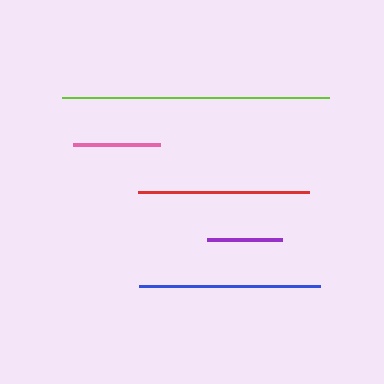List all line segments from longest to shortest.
From longest to shortest: lime, blue, red, pink, purple.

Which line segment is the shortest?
The purple line is the shortest at approximately 75 pixels.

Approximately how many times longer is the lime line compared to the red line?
The lime line is approximately 1.6 times the length of the red line.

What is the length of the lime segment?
The lime segment is approximately 267 pixels long.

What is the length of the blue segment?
The blue segment is approximately 181 pixels long.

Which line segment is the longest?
The lime line is the longest at approximately 267 pixels.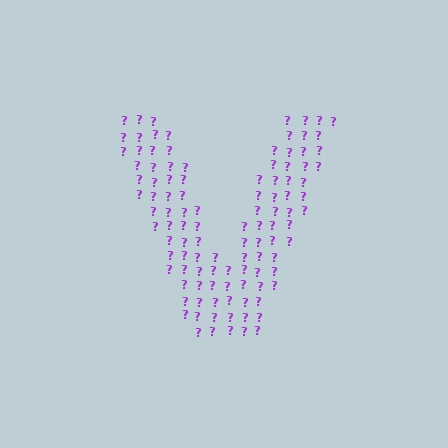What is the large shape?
The large shape is the letter V.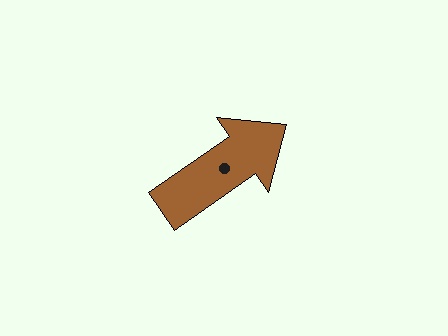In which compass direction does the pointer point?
Northeast.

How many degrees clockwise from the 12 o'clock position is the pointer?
Approximately 55 degrees.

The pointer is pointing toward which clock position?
Roughly 2 o'clock.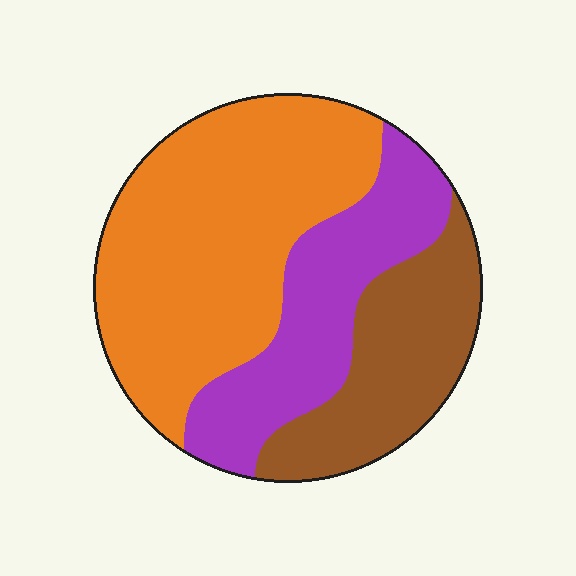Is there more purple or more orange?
Orange.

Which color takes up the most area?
Orange, at roughly 50%.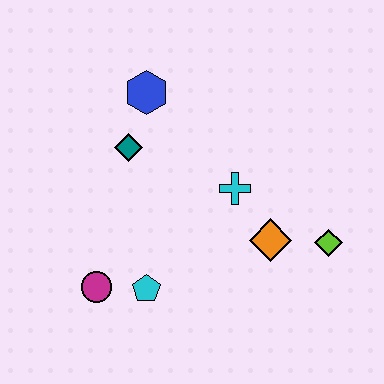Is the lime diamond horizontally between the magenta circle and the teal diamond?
No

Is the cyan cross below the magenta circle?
No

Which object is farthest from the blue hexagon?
The lime diamond is farthest from the blue hexagon.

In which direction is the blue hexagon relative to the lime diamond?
The blue hexagon is to the left of the lime diamond.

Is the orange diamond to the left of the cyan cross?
No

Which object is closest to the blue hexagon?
The teal diamond is closest to the blue hexagon.